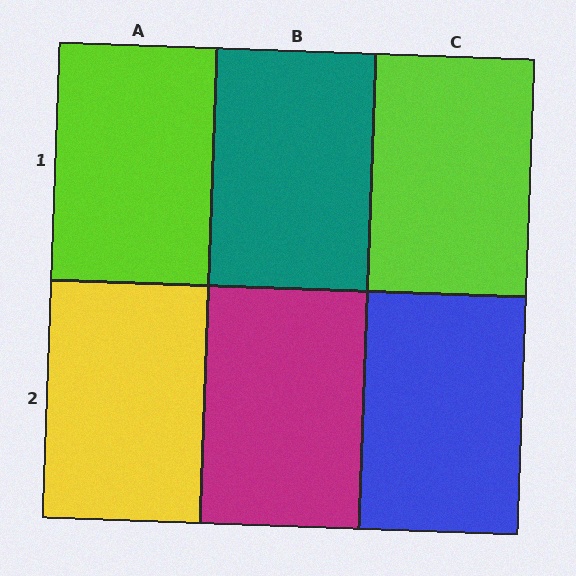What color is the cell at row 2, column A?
Yellow.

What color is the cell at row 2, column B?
Magenta.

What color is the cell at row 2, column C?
Blue.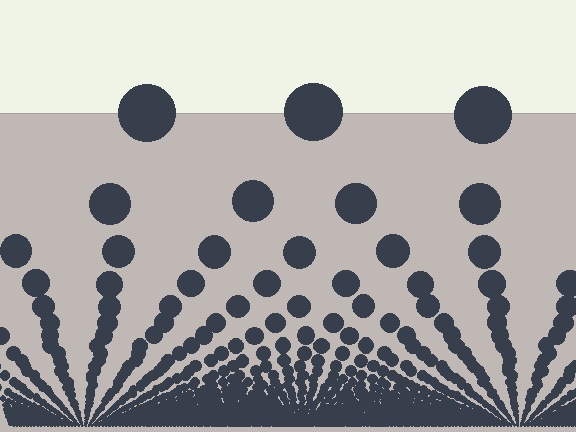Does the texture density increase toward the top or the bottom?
Density increases toward the bottom.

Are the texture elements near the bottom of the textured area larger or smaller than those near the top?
Smaller. The gradient is inverted — elements near the bottom are smaller and denser.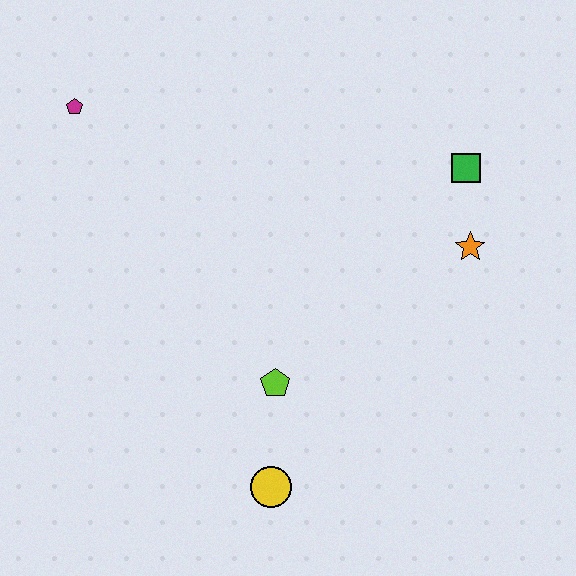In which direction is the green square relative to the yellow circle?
The green square is above the yellow circle.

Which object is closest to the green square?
The orange star is closest to the green square.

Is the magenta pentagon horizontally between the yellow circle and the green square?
No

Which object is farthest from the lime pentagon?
The magenta pentagon is farthest from the lime pentagon.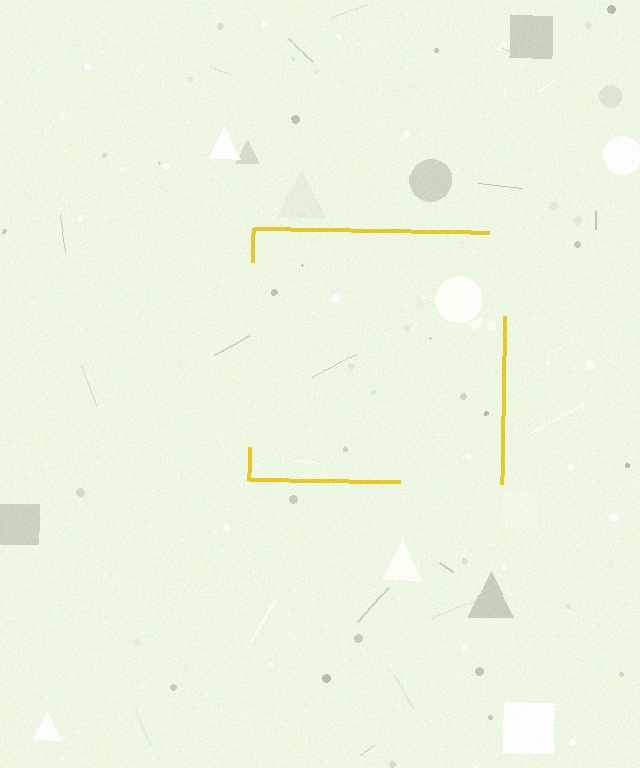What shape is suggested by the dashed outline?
The dashed outline suggests a square.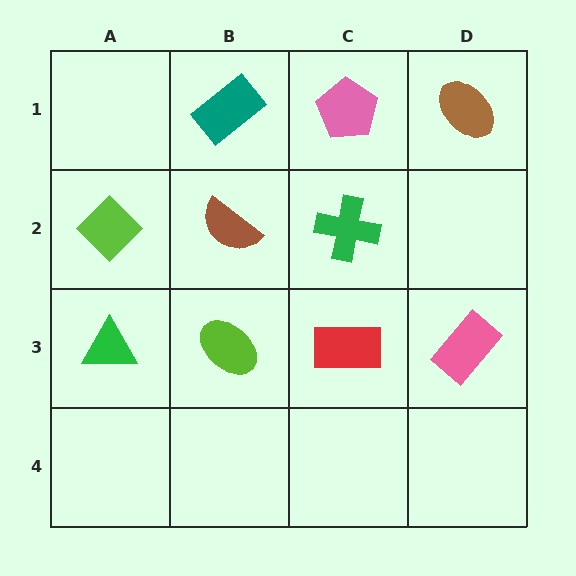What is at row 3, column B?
A lime ellipse.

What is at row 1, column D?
A brown ellipse.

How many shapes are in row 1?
3 shapes.